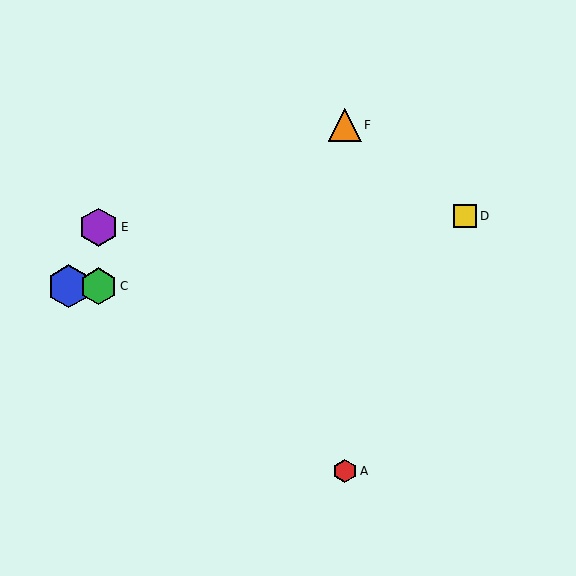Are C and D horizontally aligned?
No, C is at y≈286 and D is at y≈216.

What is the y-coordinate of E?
Object E is at y≈227.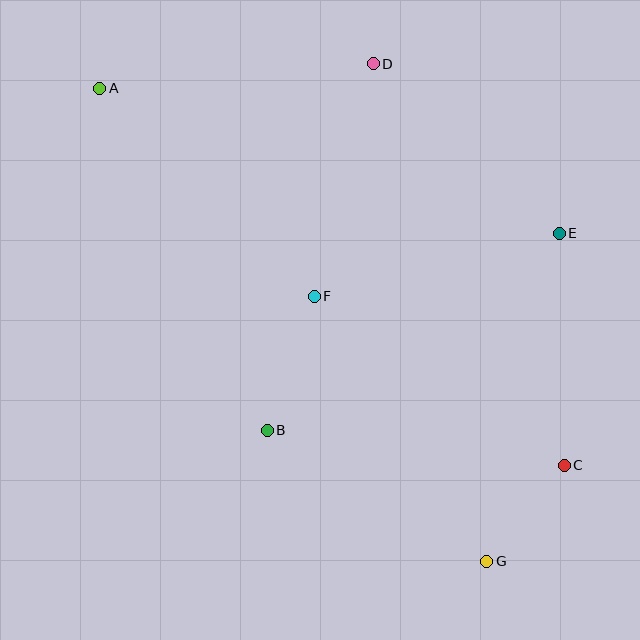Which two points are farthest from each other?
Points A and G are farthest from each other.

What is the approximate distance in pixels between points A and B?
The distance between A and B is approximately 381 pixels.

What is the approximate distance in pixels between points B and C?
The distance between B and C is approximately 299 pixels.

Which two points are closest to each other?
Points C and G are closest to each other.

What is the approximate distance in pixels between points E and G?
The distance between E and G is approximately 336 pixels.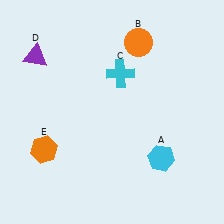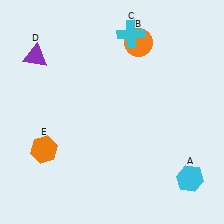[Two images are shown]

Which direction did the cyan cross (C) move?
The cyan cross (C) moved up.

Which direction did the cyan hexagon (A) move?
The cyan hexagon (A) moved right.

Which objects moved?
The objects that moved are: the cyan hexagon (A), the cyan cross (C).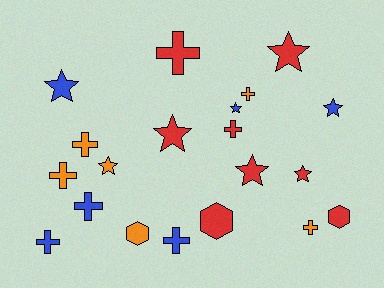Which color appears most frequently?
Red, with 8 objects.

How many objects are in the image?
There are 20 objects.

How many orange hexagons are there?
There is 1 orange hexagon.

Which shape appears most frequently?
Cross, with 9 objects.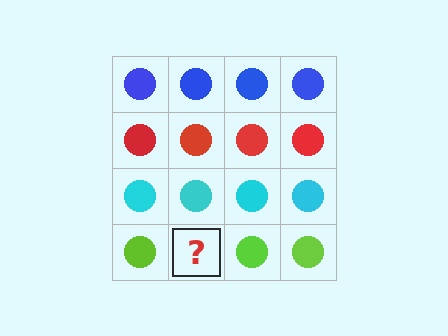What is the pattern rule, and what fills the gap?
The rule is that each row has a consistent color. The gap should be filled with a lime circle.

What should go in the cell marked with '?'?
The missing cell should contain a lime circle.